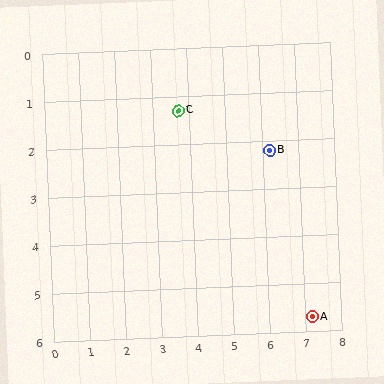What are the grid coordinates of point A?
Point A is at approximately (7.2, 5.7).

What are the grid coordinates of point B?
Point B is at approximately (6.2, 2.2).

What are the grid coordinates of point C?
Point C is at approximately (3.7, 1.3).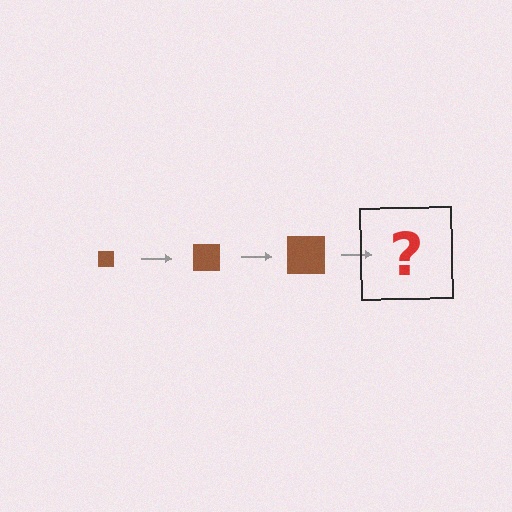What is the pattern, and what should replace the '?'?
The pattern is that the square gets progressively larger each step. The '?' should be a brown square, larger than the previous one.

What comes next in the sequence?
The next element should be a brown square, larger than the previous one.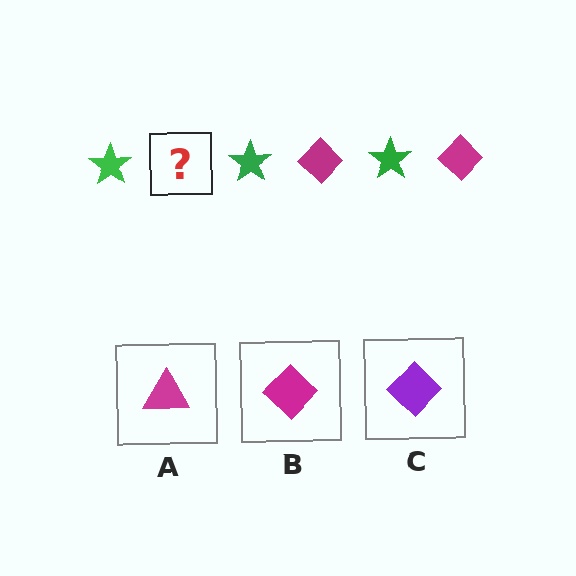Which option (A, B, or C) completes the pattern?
B.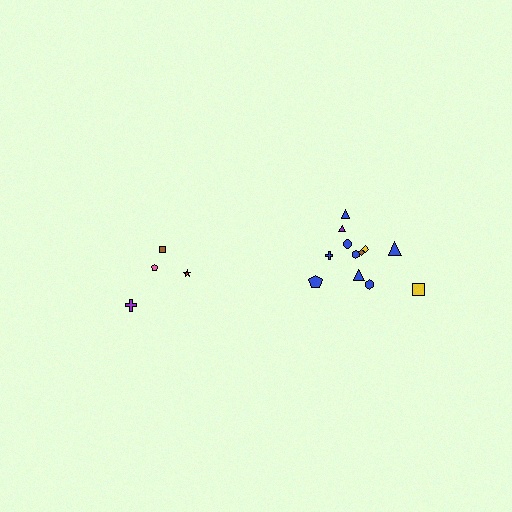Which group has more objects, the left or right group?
The right group.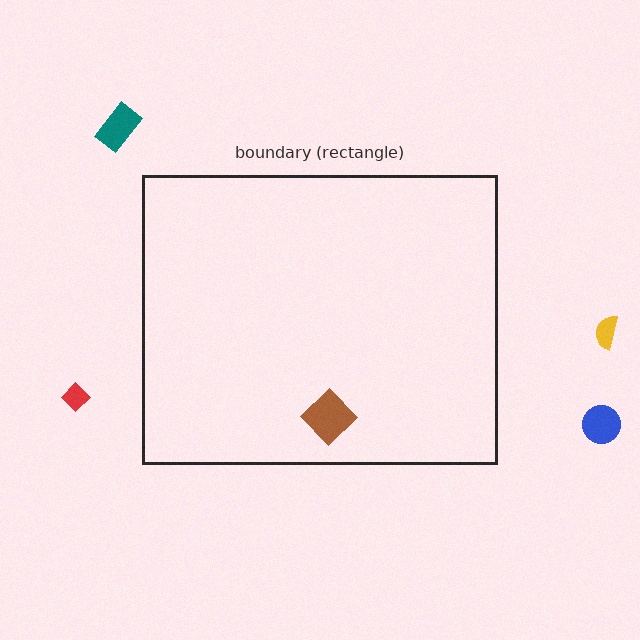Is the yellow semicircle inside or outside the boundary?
Outside.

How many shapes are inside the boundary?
1 inside, 4 outside.